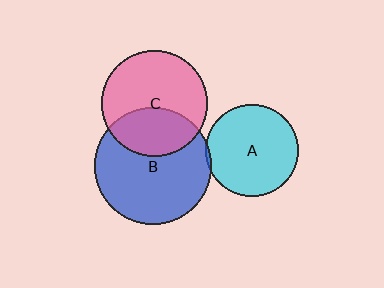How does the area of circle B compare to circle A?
Approximately 1.6 times.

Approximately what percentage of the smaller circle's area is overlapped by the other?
Approximately 35%.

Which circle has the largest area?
Circle B (blue).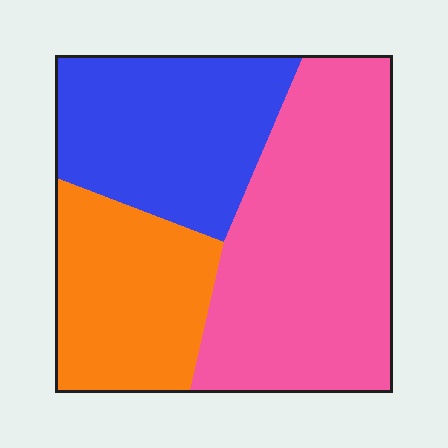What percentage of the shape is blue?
Blue covers 29% of the shape.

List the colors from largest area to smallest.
From largest to smallest: pink, blue, orange.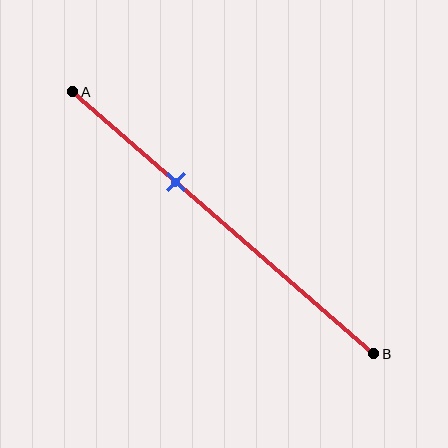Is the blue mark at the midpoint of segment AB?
No, the mark is at about 35% from A, not at the 50% midpoint.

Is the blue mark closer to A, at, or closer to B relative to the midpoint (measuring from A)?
The blue mark is closer to point A than the midpoint of segment AB.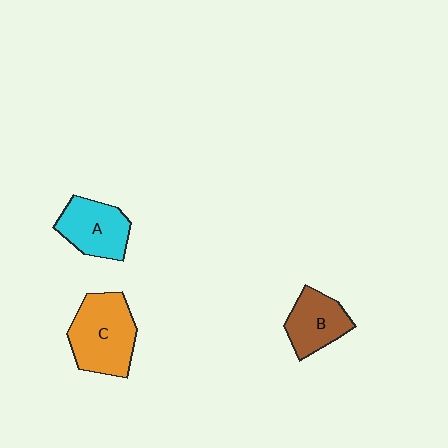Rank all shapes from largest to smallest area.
From largest to smallest: C (orange), A (cyan), B (brown).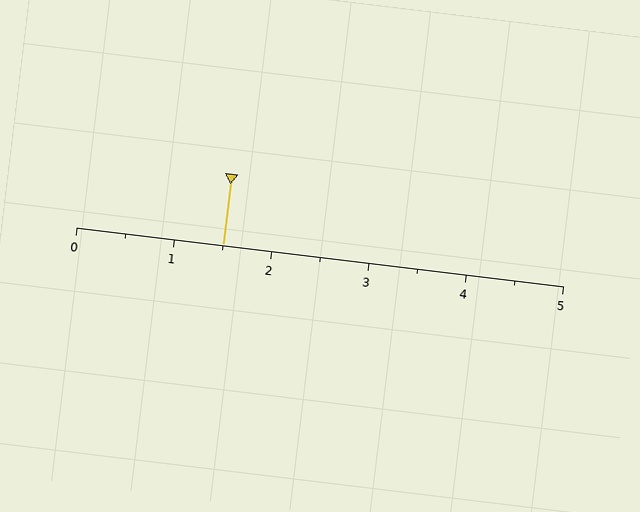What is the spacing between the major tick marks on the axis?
The major ticks are spaced 1 apart.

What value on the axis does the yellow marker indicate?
The marker indicates approximately 1.5.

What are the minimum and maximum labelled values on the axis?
The axis runs from 0 to 5.